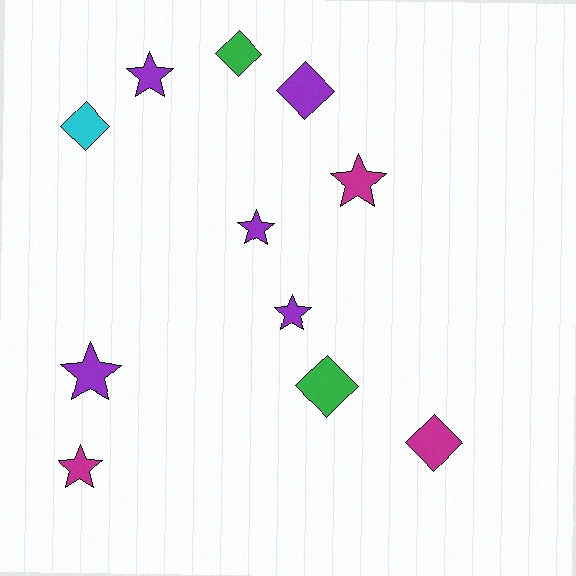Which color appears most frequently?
Purple, with 5 objects.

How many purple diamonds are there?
There is 1 purple diamond.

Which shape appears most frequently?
Star, with 6 objects.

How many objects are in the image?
There are 11 objects.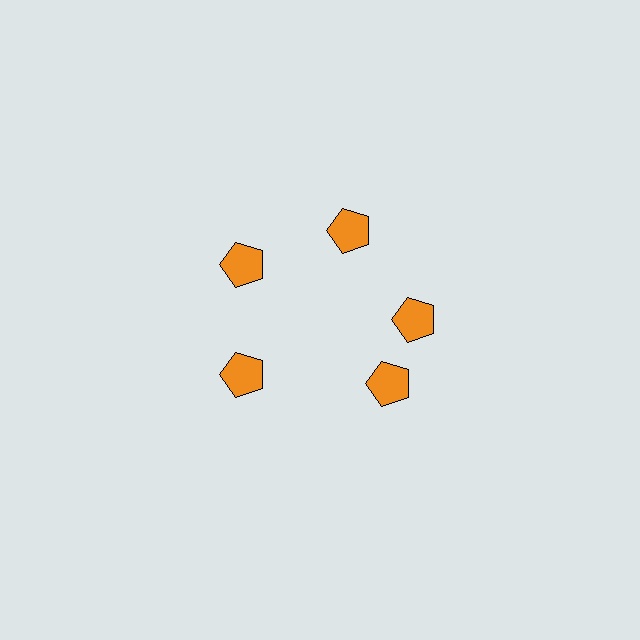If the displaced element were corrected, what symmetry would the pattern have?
It would have 5-fold rotational symmetry — the pattern would map onto itself every 72 degrees.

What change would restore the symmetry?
The symmetry would be restored by rotating it back into even spacing with its neighbors so that all 5 pentagons sit at equal angles and equal distance from the center.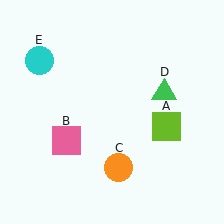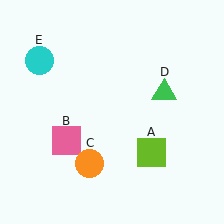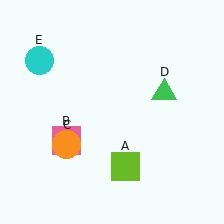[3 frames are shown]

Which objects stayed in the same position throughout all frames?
Pink square (object B) and green triangle (object D) and cyan circle (object E) remained stationary.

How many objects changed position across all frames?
2 objects changed position: lime square (object A), orange circle (object C).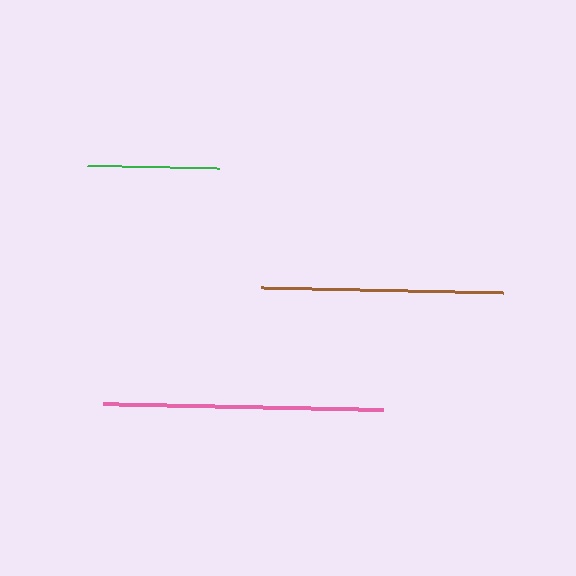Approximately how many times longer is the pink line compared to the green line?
The pink line is approximately 2.1 times the length of the green line.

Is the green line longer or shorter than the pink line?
The pink line is longer than the green line.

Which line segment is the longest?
The pink line is the longest at approximately 281 pixels.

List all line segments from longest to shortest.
From longest to shortest: pink, brown, green.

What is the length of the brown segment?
The brown segment is approximately 243 pixels long.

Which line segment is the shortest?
The green line is the shortest at approximately 132 pixels.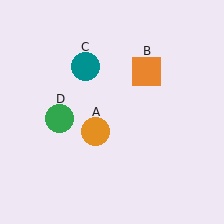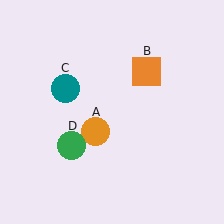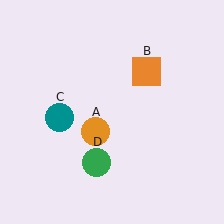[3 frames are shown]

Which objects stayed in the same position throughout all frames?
Orange circle (object A) and orange square (object B) remained stationary.